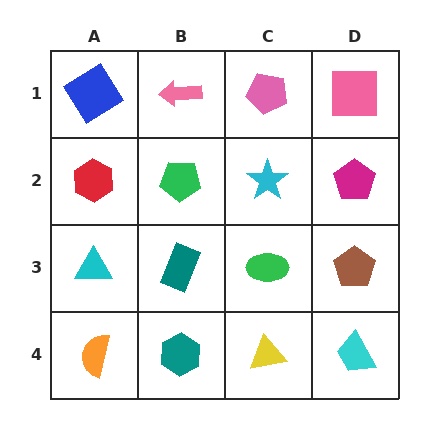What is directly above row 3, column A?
A red hexagon.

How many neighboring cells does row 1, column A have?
2.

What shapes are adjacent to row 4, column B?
A teal rectangle (row 3, column B), an orange semicircle (row 4, column A), a yellow triangle (row 4, column C).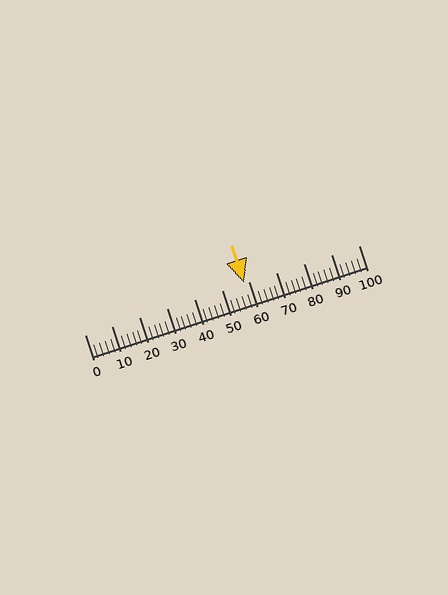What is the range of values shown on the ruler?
The ruler shows values from 0 to 100.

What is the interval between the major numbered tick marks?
The major tick marks are spaced 10 units apart.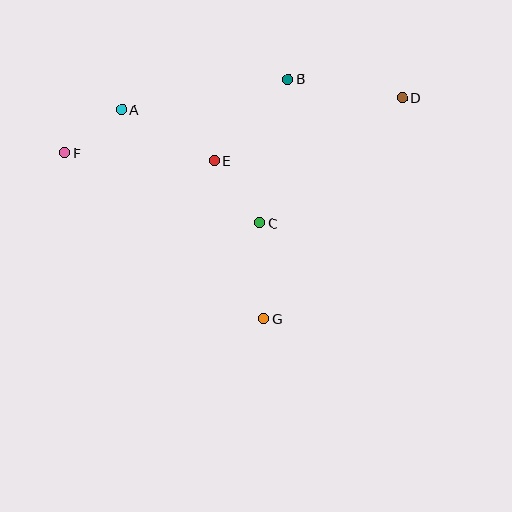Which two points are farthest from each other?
Points D and F are farthest from each other.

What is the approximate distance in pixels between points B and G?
The distance between B and G is approximately 240 pixels.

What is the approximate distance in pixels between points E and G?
The distance between E and G is approximately 166 pixels.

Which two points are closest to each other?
Points A and F are closest to each other.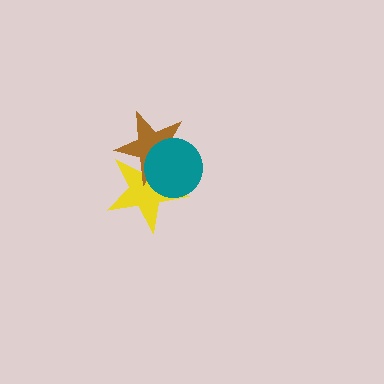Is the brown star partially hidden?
Yes, it is partially covered by another shape.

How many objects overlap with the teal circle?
2 objects overlap with the teal circle.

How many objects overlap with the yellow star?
2 objects overlap with the yellow star.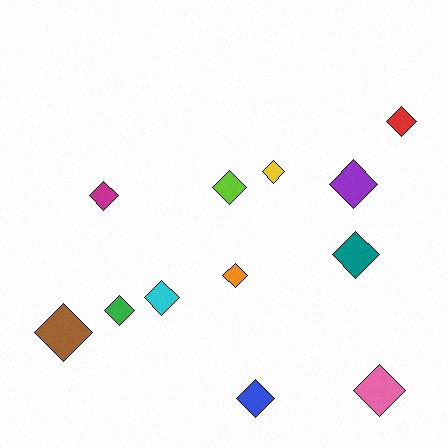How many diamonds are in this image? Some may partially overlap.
There are 12 diamonds.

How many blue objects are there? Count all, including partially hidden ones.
There is 1 blue object.